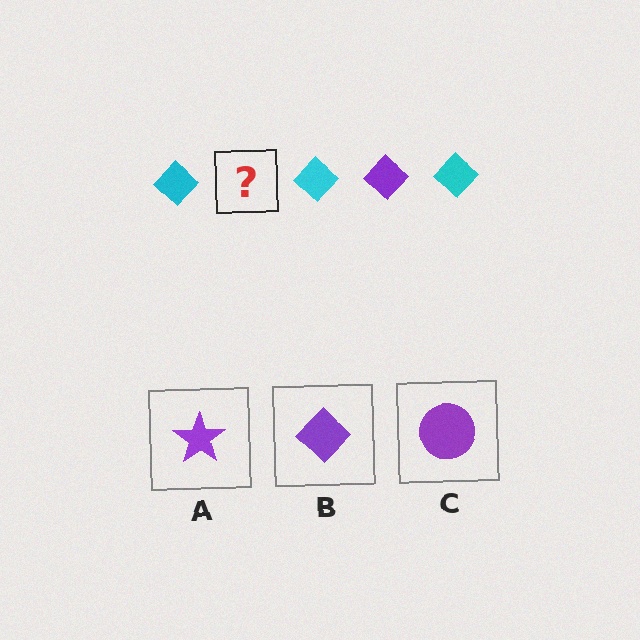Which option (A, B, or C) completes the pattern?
B.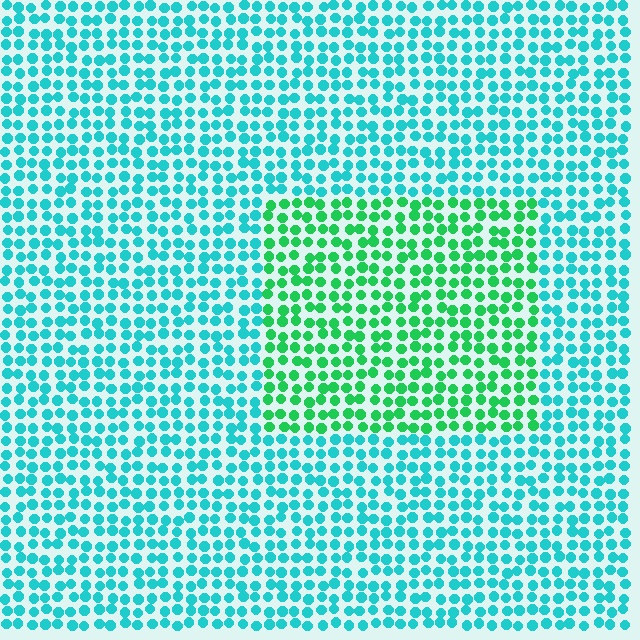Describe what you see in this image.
The image is filled with small cyan elements in a uniform arrangement. A rectangle-shaped region is visible where the elements are tinted to a slightly different hue, forming a subtle color boundary.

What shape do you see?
I see a rectangle.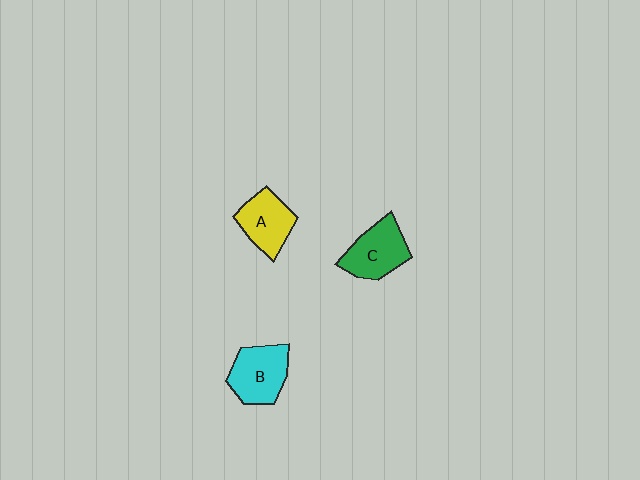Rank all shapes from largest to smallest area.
From largest to smallest: B (cyan), C (green), A (yellow).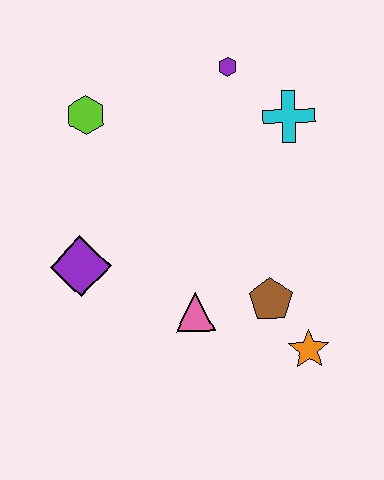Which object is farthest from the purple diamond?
The cyan cross is farthest from the purple diamond.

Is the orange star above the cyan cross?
No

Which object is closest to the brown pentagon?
The orange star is closest to the brown pentagon.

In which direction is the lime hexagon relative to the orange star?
The lime hexagon is above the orange star.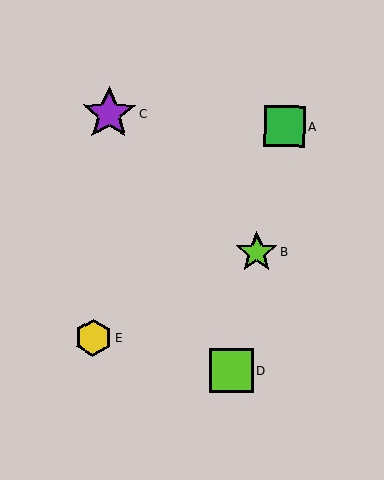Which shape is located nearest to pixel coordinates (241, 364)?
The lime square (labeled D) at (232, 371) is nearest to that location.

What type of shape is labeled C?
Shape C is a purple star.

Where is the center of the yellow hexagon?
The center of the yellow hexagon is at (93, 338).